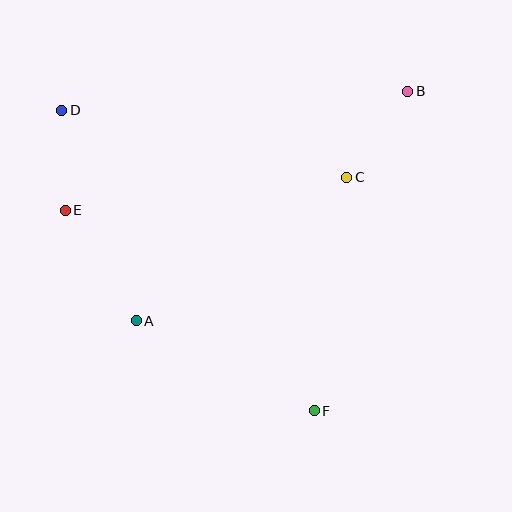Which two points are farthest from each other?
Points D and F are farthest from each other.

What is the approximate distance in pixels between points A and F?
The distance between A and F is approximately 200 pixels.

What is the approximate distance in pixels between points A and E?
The distance between A and E is approximately 131 pixels.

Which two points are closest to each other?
Points D and E are closest to each other.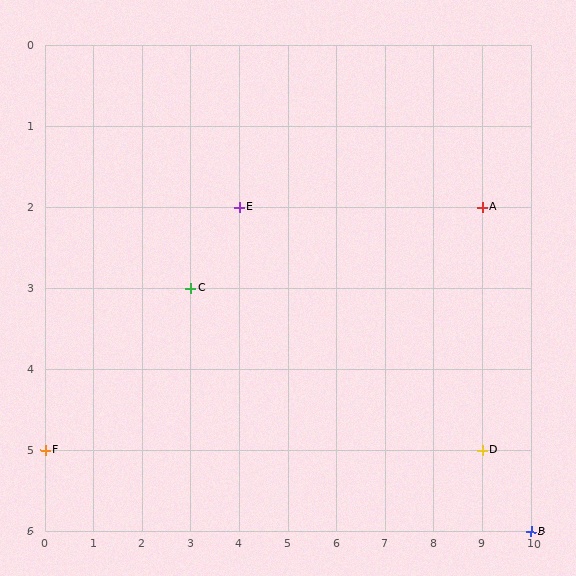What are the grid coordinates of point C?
Point C is at grid coordinates (3, 3).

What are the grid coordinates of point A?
Point A is at grid coordinates (9, 2).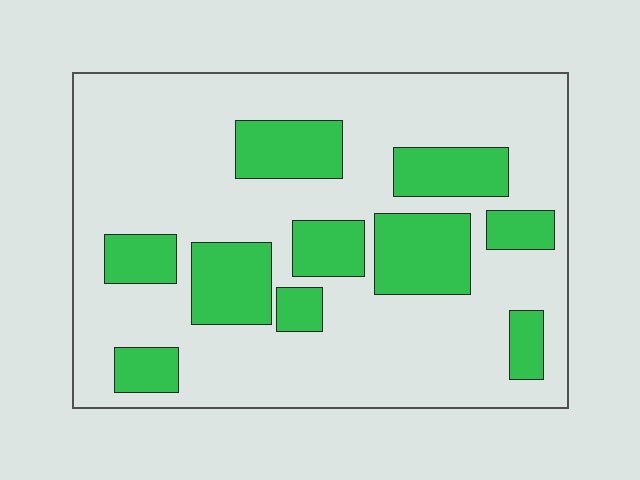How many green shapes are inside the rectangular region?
10.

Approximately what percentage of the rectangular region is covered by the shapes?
Approximately 25%.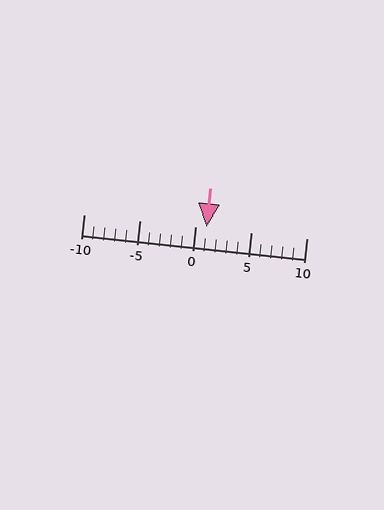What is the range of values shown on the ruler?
The ruler shows values from -10 to 10.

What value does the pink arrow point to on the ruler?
The pink arrow points to approximately 1.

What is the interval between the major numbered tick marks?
The major tick marks are spaced 5 units apart.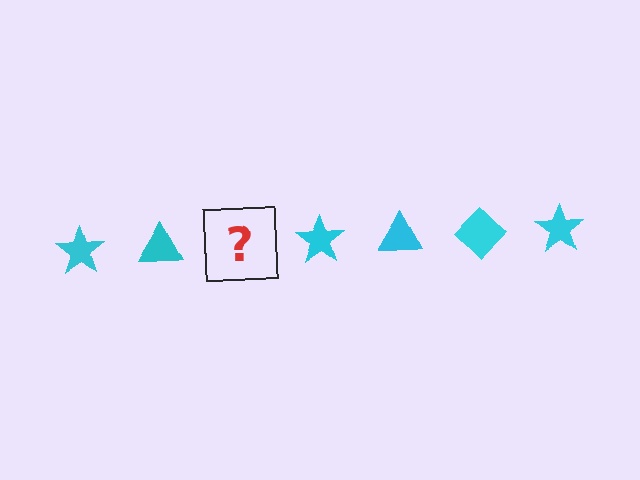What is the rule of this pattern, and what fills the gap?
The rule is that the pattern cycles through star, triangle, diamond shapes in cyan. The gap should be filled with a cyan diamond.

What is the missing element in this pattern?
The missing element is a cyan diamond.